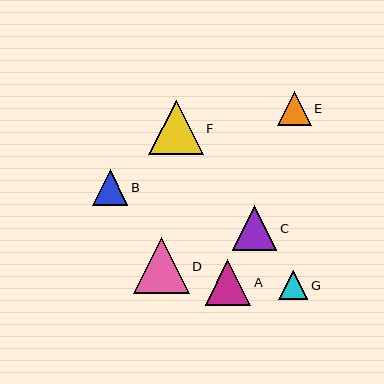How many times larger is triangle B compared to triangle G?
Triangle B is approximately 1.2 times the size of triangle G.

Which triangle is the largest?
Triangle D is the largest with a size of approximately 56 pixels.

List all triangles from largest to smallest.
From largest to smallest: D, F, A, C, B, E, G.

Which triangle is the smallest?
Triangle G is the smallest with a size of approximately 30 pixels.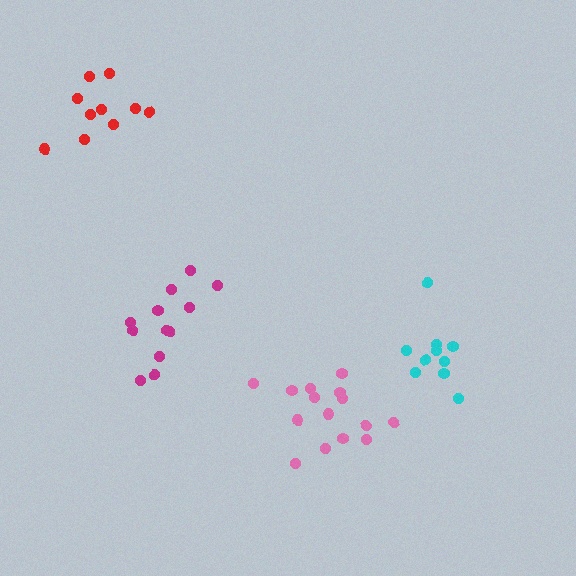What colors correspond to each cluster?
The clusters are colored: magenta, cyan, pink, red.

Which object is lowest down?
The pink cluster is bottommost.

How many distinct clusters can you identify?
There are 4 distinct clusters.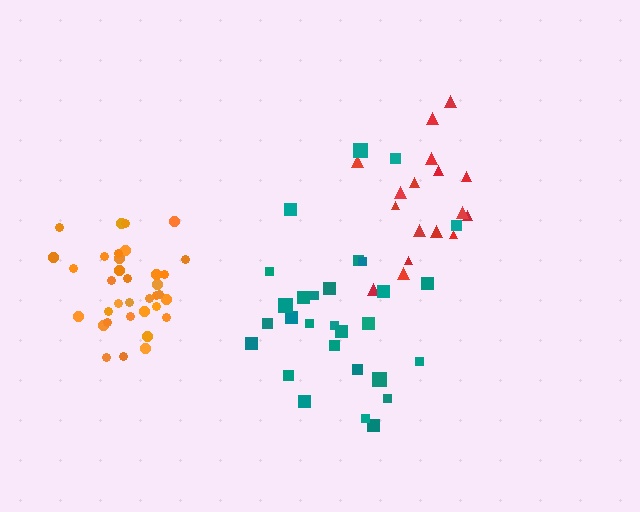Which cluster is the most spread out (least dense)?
Teal.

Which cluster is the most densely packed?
Orange.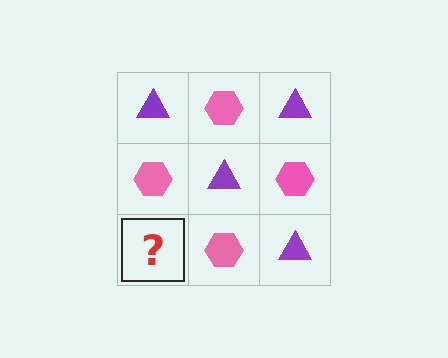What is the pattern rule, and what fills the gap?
The rule is that it alternates purple triangle and pink hexagon in a checkerboard pattern. The gap should be filled with a purple triangle.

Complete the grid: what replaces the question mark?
The question mark should be replaced with a purple triangle.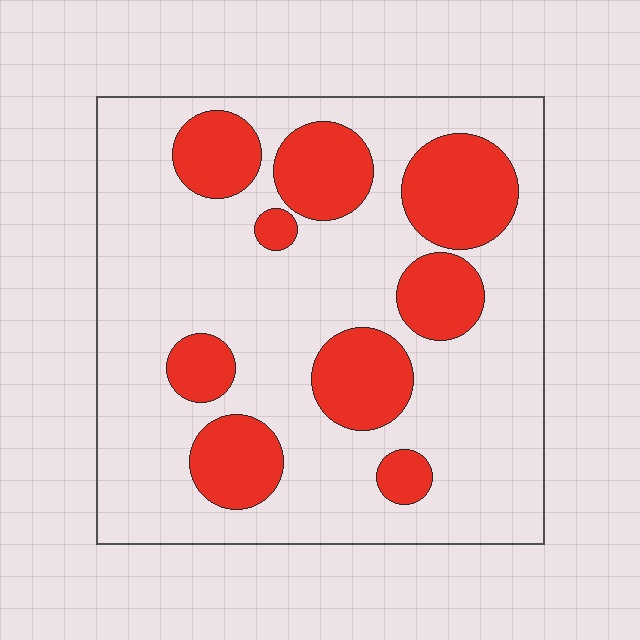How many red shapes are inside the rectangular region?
9.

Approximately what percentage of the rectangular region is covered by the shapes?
Approximately 25%.